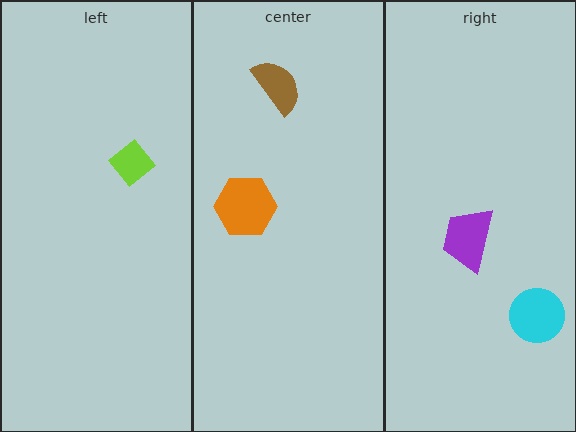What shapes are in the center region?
The brown semicircle, the orange hexagon.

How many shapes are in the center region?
2.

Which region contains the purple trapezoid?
The right region.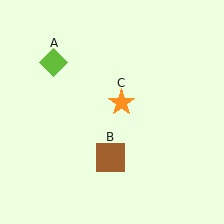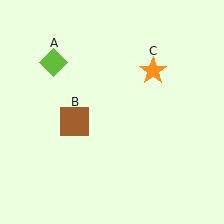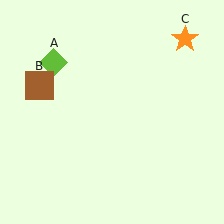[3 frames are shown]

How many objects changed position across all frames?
2 objects changed position: brown square (object B), orange star (object C).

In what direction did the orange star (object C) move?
The orange star (object C) moved up and to the right.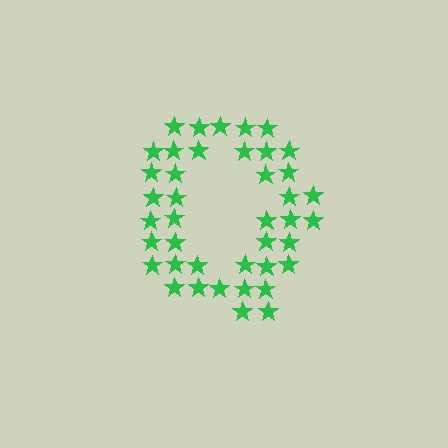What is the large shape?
The large shape is the letter Q.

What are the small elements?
The small elements are stars.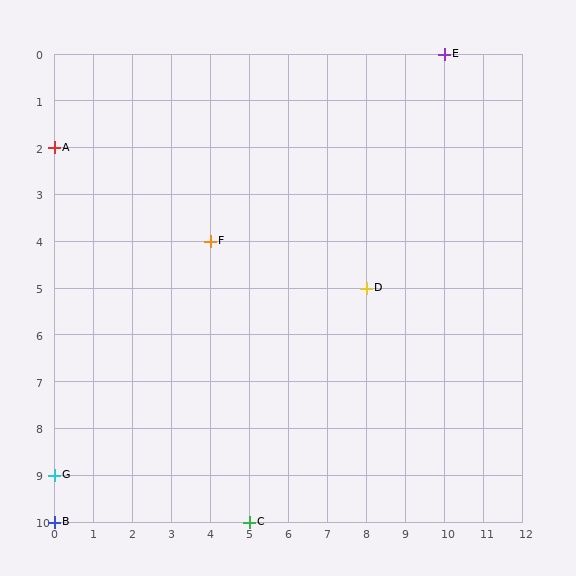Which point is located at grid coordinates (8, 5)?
Point D is at (8, 5).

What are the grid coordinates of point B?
Point B is at grid coordinates (0, 10).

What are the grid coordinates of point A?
Point A is at grid coordinates (0, 2).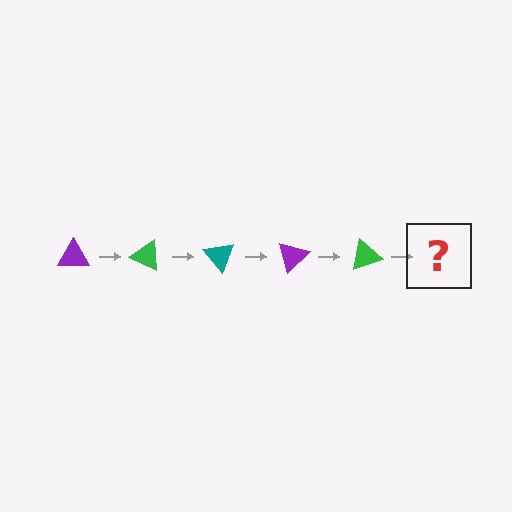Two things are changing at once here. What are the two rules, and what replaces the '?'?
The two rules are that it rotates 25 degrees each step and the color cycles through purple, green, and teal. The '?' should be a teal triangle, rotated 125 degrees from the start.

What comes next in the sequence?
The next element should be a teal triangle, rotated 125 degrees from the start.